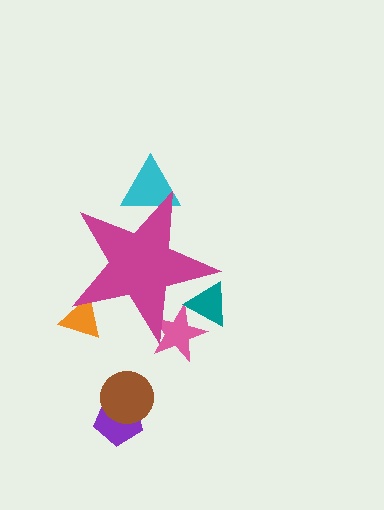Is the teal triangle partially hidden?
Yes, the teal triangle is partially hidden behind the magenta star.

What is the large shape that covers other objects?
A magenta star.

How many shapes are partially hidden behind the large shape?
4 shapes are partially hidden.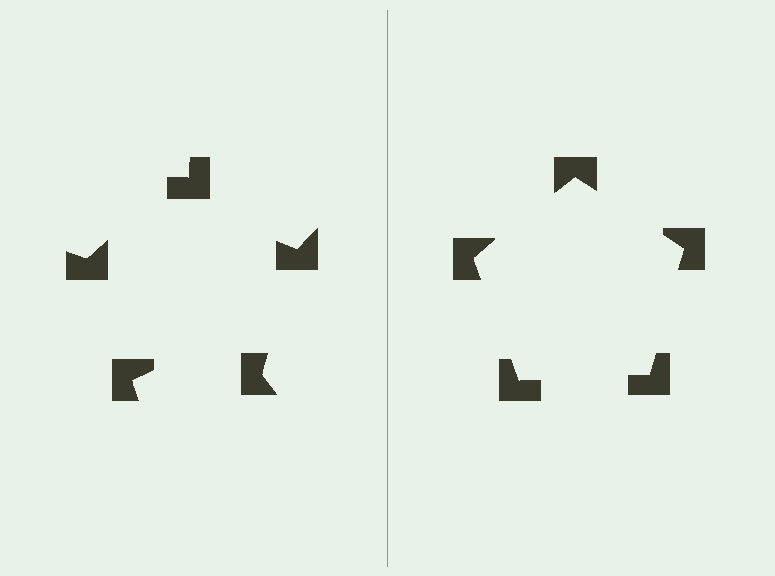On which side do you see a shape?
An illusory pentagon appears on the right side. On the left side the wedge cuts are rotated, so no coherent shape forms.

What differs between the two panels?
The notched squares are positioned identically on both sides; only the wedge orientations differ. On the right they align to a pentagon; on the left they are misaligned.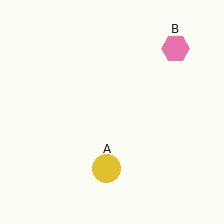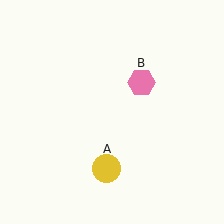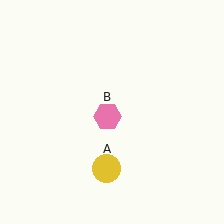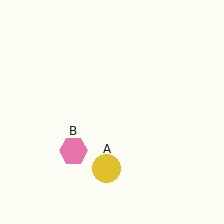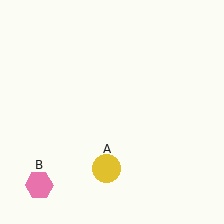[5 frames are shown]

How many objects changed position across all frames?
1 object changed position: pink hexagon (object B).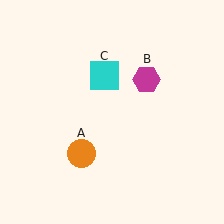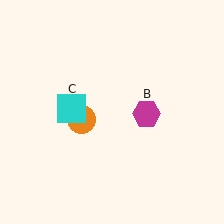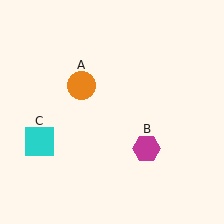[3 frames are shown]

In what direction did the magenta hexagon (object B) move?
The magenta hexagon (object B) moved down.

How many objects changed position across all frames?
3 objects changed position: orange circle (object A), magenta hexagon (object B), cyan square (object C).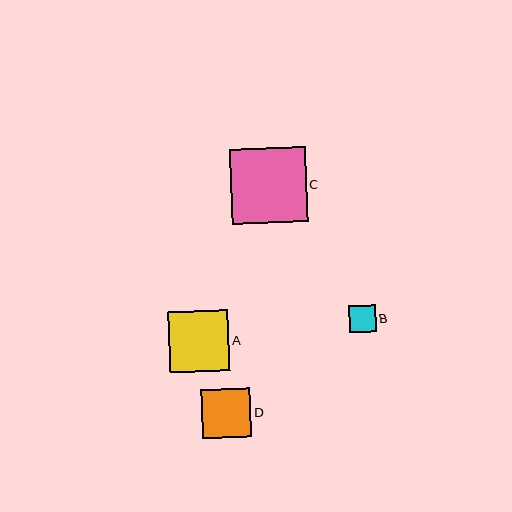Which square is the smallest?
Square B is the smallest with a size of approximately 27 pixels.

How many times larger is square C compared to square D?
Square C is approximately 1.5 times the size of square D.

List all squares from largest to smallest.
From largest to smallest: C, A, D, B.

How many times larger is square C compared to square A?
Square C is approximately 1.3 times the size of square A.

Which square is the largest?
Square C is the largest with a size of approximately 76 pixels.